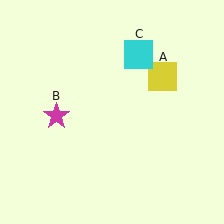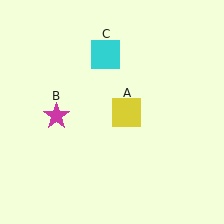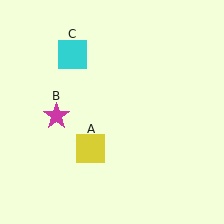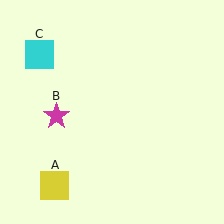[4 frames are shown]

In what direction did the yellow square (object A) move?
The yellow square (object A) moved down and to the left.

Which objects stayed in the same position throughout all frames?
Magenta star (object B) remained stationary.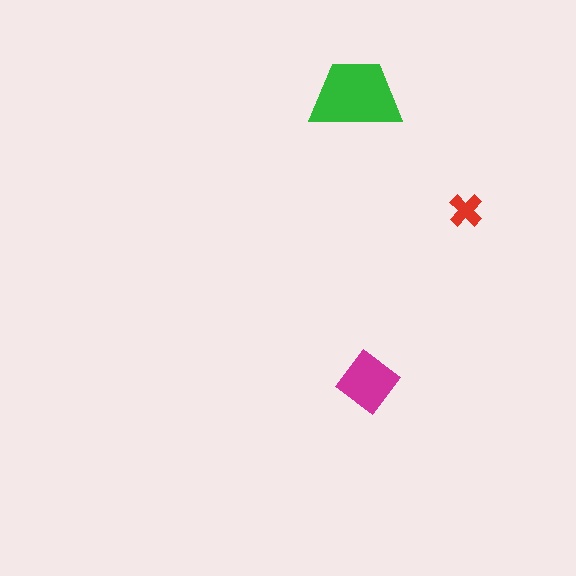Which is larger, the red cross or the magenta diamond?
The magenta diamond.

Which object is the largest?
The green trapezoid.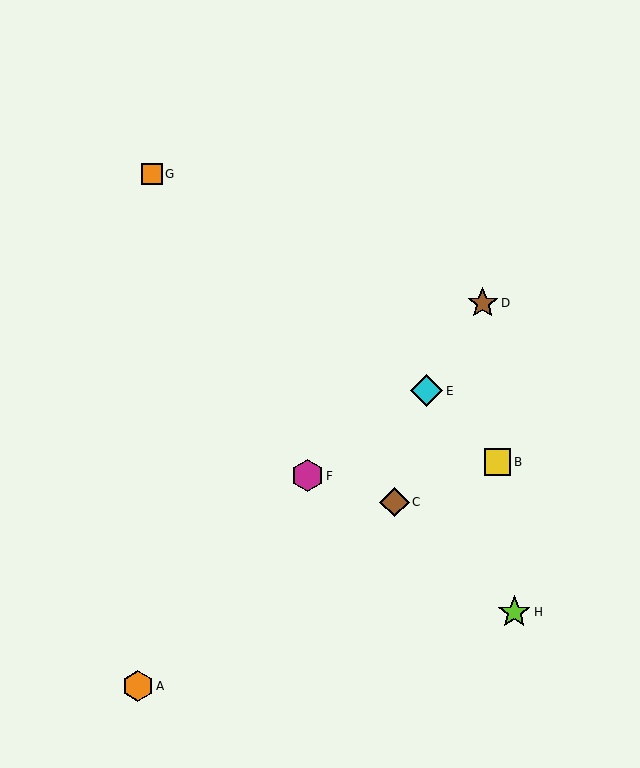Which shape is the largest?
The lime star (labeled H) is the largest.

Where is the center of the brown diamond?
The center of the brown diamond is at (394, 502).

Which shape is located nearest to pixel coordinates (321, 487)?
The magenta hexagon (labeled F) at (307, 476) is nearest to that location.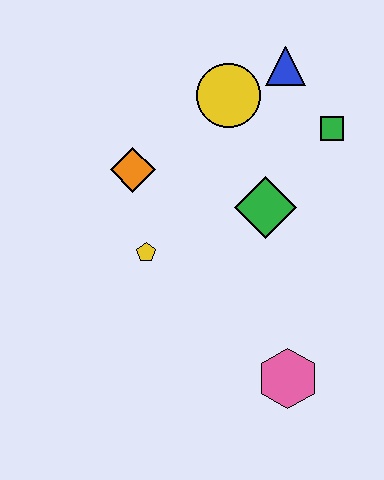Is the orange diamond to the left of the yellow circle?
Yes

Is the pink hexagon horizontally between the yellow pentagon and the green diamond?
No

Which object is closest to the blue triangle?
The yellow circle is closest to the blue triangle.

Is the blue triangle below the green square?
No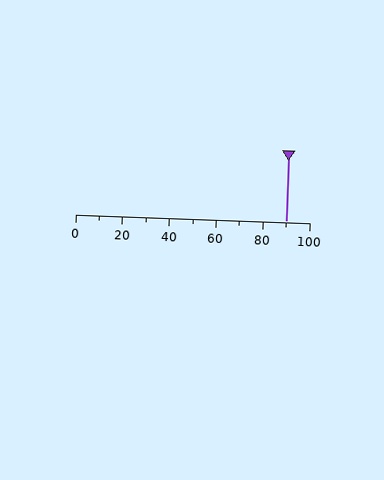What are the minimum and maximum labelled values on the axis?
The axis runs from 0 to 100.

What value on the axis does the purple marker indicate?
The marker indicates approximately 90.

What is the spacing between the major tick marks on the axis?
The major ticks are spaced 20 apart.